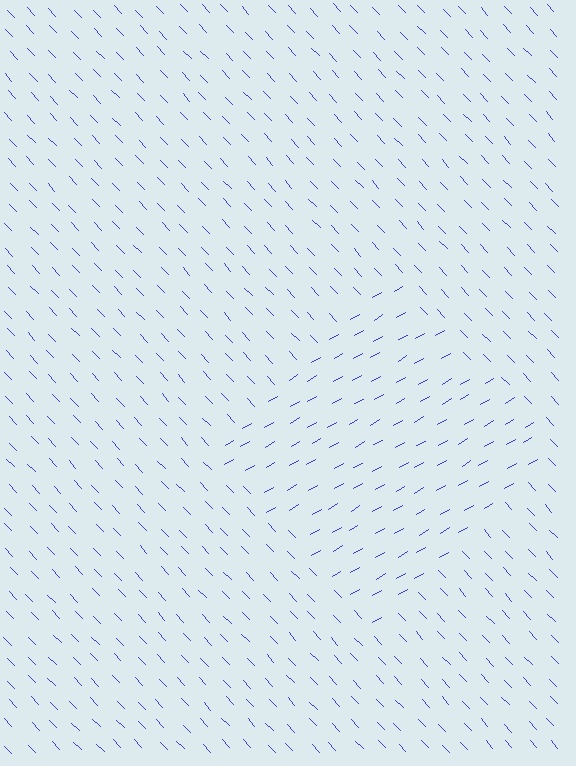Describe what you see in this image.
The image is filled with small blue line segments. A diamond region in the image has lines oriented differently from the surrounding lines, creating a visible texture boundary.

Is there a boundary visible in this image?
Yes, there is a texture boundary formed by a change in line orientation.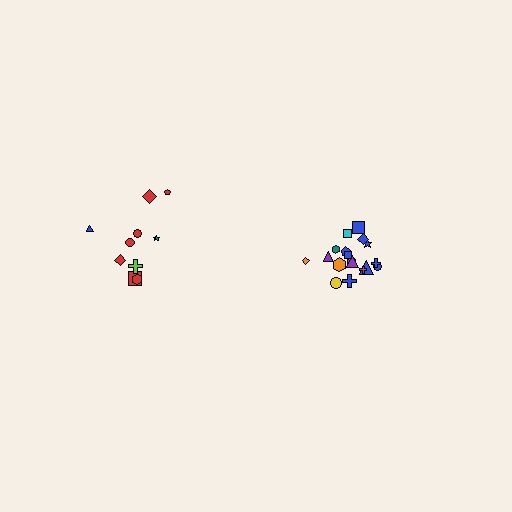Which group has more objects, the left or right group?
The right group.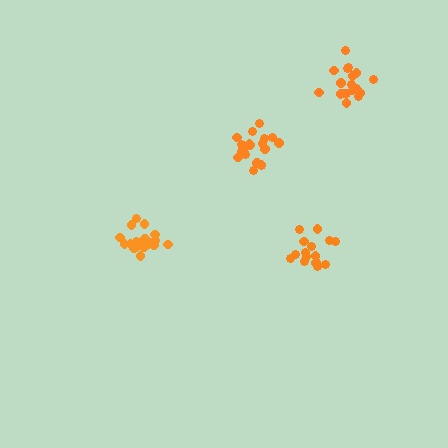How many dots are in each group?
Group 1: 19 dots, Group 2: 16 dots, Group 3: 21 dots, Group 4: 18 dots (74 total).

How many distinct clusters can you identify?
There are 4 distinct clusters.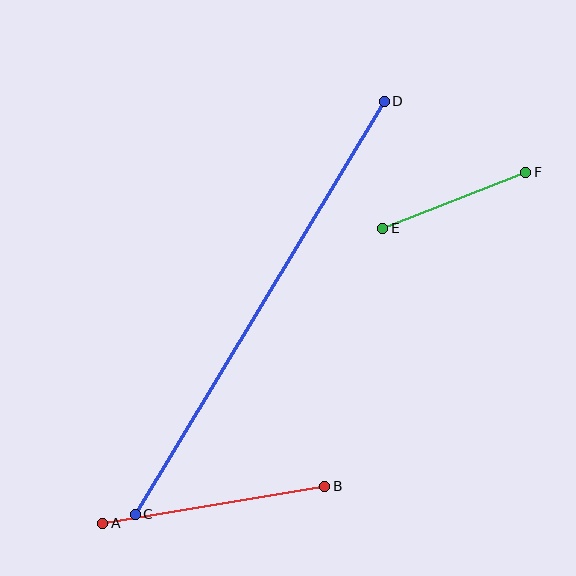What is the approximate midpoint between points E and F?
The midpoint is at approximately (454, 200) pixels.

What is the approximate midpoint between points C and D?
The midpoint is at approximately (260, 308) pixels.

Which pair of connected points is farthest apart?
Points C and D are farthest apart.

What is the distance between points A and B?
The distance is approximately 225 pixels.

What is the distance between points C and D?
The distance is approximately 483 pixels.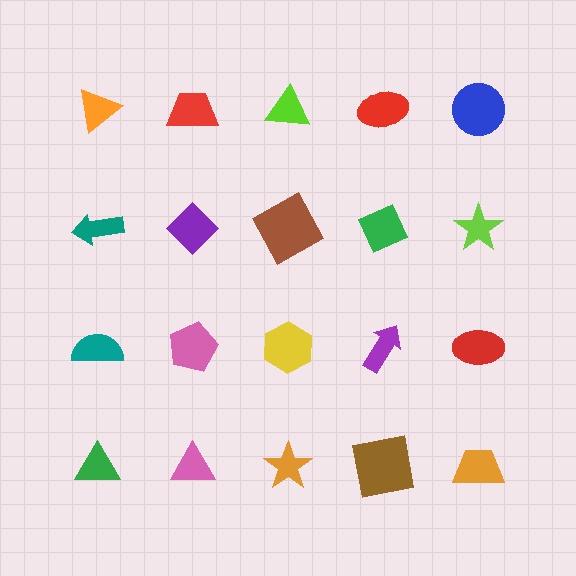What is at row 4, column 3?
An orange star.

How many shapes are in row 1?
5 shapes.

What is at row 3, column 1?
A teal semicircle.